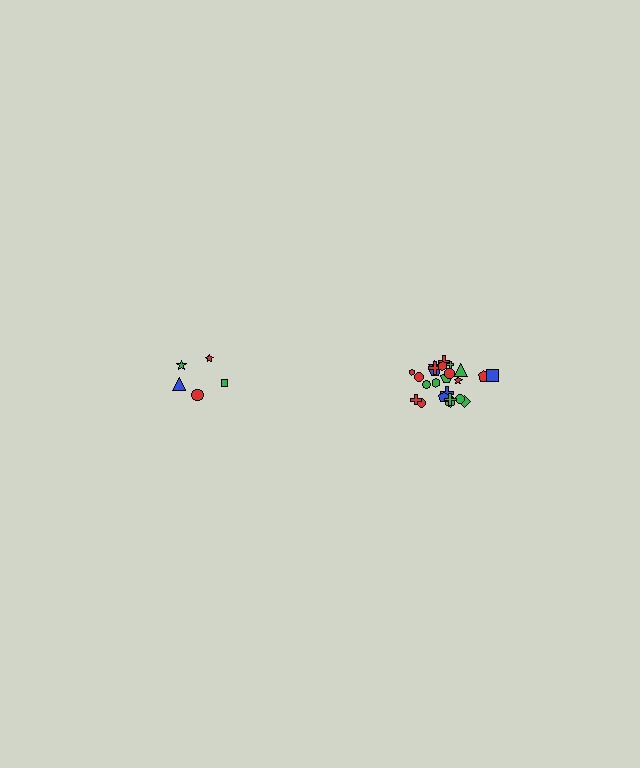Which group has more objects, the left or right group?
The right group.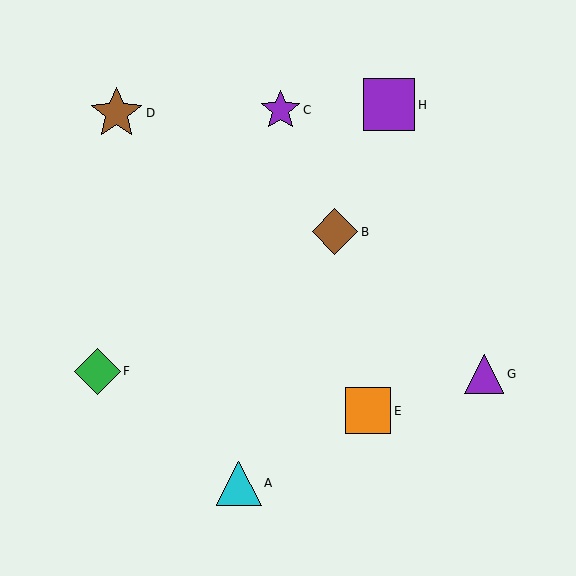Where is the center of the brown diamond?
The center of the brown diamond is at (335, 232).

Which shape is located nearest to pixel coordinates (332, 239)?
The brown diamond (labeled B) at (335, 232) is nearest to that location.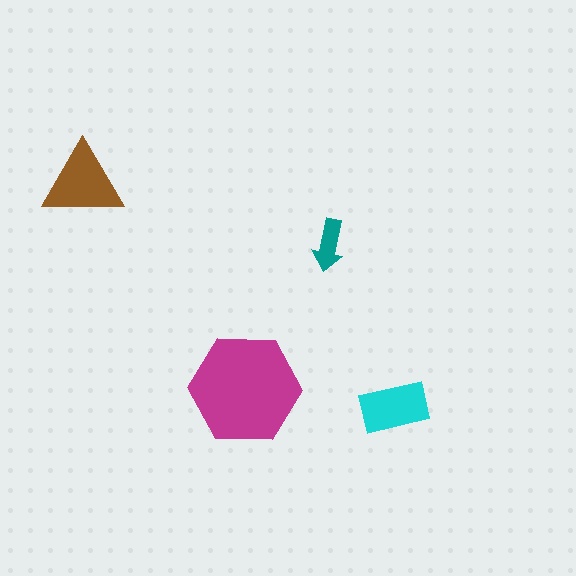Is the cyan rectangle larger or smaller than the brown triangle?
Smaller.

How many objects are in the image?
There are 4 objects in the image.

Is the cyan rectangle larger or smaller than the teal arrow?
Larger.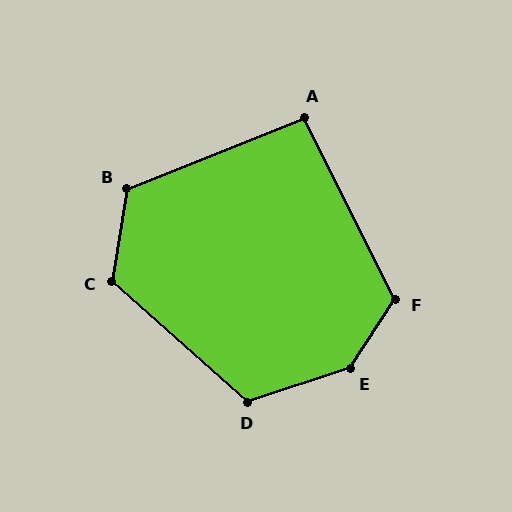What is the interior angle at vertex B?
Approximately 120 degrees (obtuse).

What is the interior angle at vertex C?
Approximately 123 degrees (obtuse).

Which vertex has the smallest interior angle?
A, at approximately 95 degrees.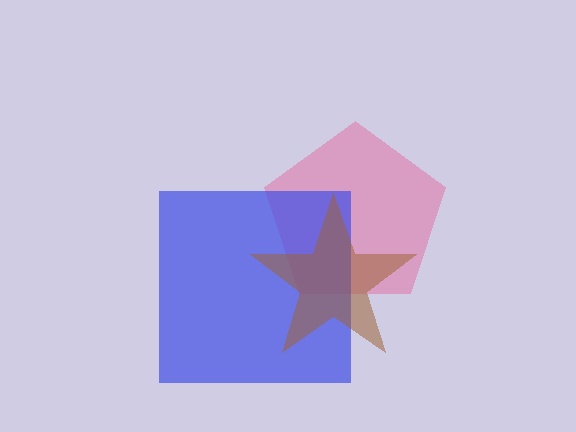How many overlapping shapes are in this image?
There are 3 overlapping shapes in the image.